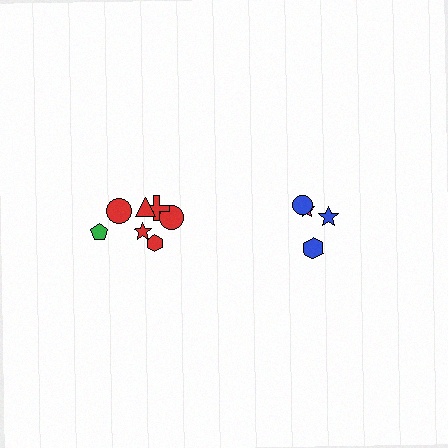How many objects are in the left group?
There are 7 objects.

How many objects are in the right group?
There are 4 objects.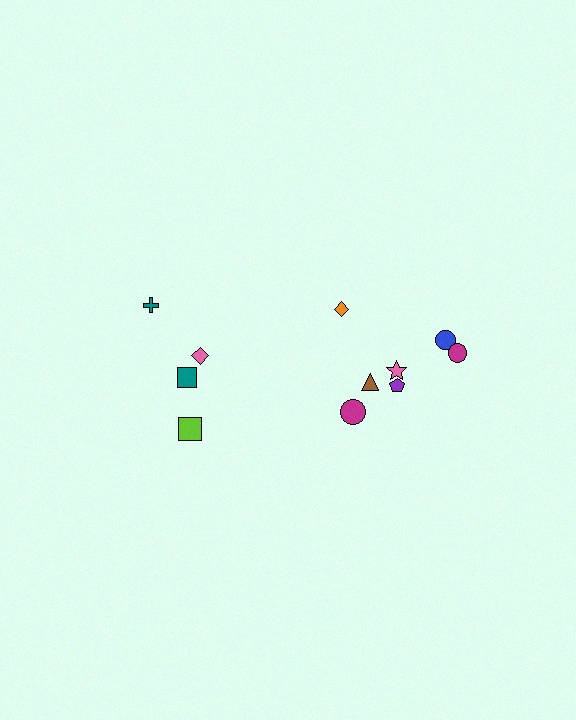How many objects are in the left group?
There are 4 objects.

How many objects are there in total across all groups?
There are 11 objects.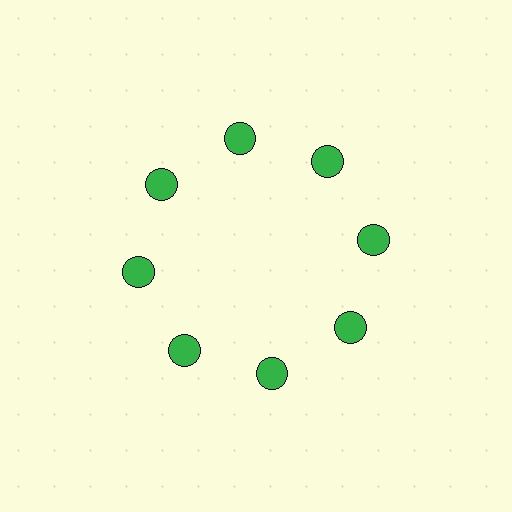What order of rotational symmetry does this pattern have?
This pattern has 8-fold rotational symmetry.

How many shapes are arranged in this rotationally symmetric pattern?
There are 8 shapes, arranged in 8 groups of 1.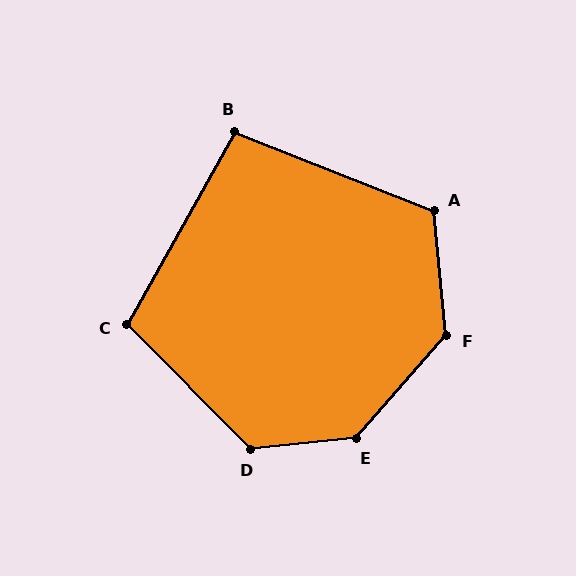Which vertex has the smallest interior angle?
B, at approximately 97 degrees.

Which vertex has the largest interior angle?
E, at approximately 137 degrees.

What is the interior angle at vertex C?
Approximately 106 degrees (obtuse).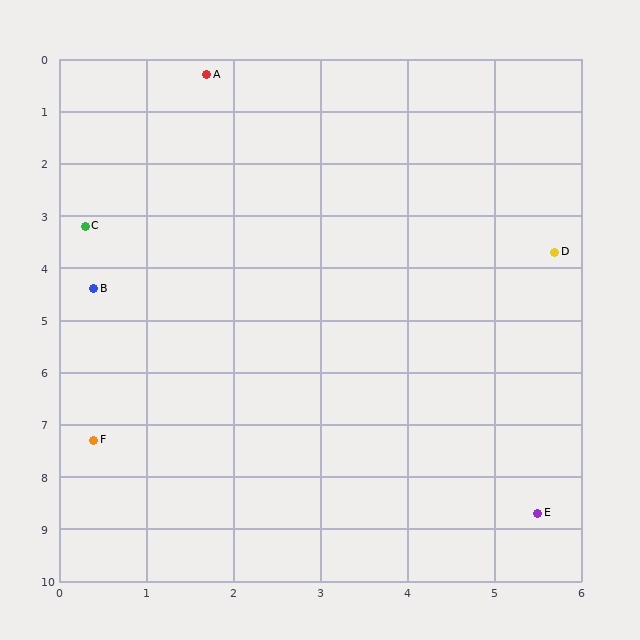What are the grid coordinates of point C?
Point C is at approximately (0.3, 3.2).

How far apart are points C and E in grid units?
Points C and E are about 7.6 grid units apart.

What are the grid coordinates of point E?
Point E is at approximately (5.5, 8.7).